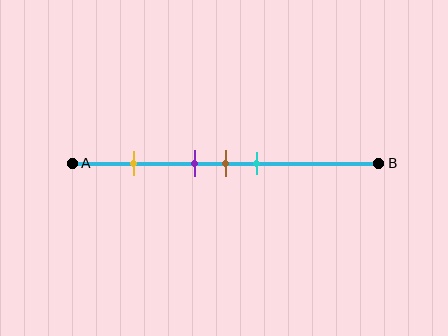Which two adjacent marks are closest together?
The purple and brown marks are the closest adjacent pair.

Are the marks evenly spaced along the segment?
No, the marks are not evenly spaced.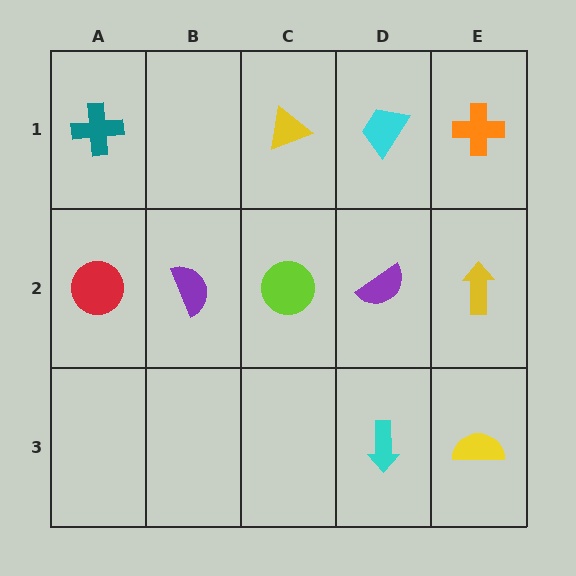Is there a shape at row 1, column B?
No, that cell is empty.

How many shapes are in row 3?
2 shapes.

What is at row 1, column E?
An orange cross.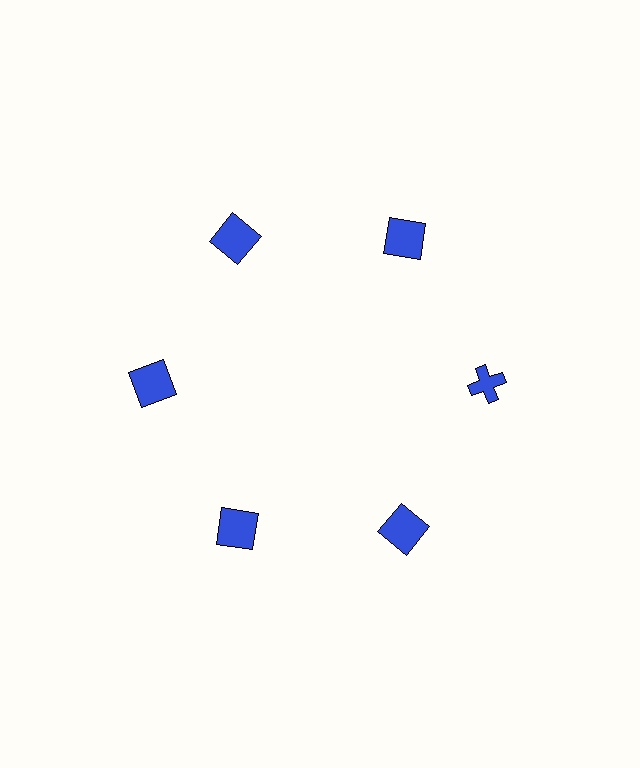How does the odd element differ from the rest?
It has a different shape: cross instead of square.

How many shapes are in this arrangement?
There are 6 shapes arranged in a ring pattern.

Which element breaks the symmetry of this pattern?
The blue cross at roughly the 3 o'clock position breaks the symmetry. All other shapes are blue squares.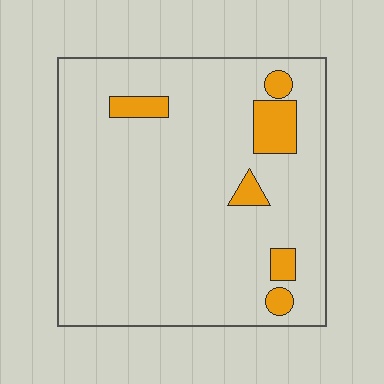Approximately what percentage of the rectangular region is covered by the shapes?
Approximately 10%.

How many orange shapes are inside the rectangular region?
6.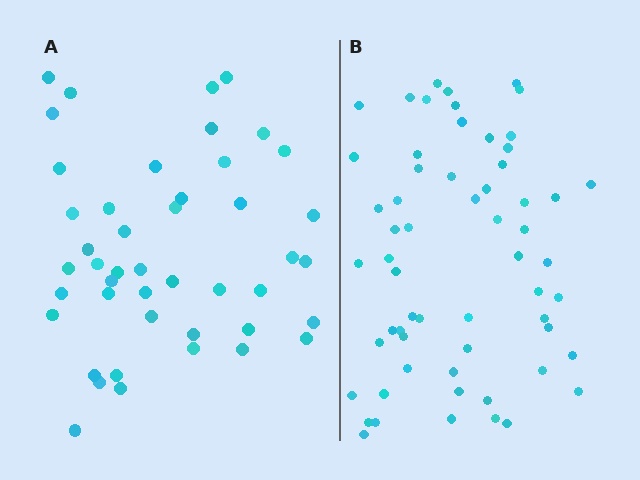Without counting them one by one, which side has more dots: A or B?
Region B (the right region) has more dots.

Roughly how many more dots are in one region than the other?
Region B has approximately 15 more dots than region A.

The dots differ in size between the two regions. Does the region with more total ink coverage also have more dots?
No. Region A has more total ink coverage because its dots are larger, but region B actually contains more individual dots. Total area can be misleading — the number of items is what matters here.